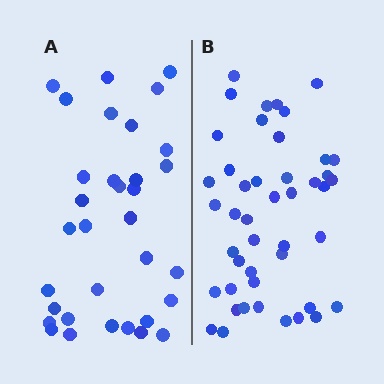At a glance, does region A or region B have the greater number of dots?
Region B (the right region) has more dots.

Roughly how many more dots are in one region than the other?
Region B has roughly 12 or so more dots than region A.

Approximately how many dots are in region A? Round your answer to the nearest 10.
About 30 dots. (The exact count is 33, which rounds to 30.)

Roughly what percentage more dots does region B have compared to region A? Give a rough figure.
About 35% more.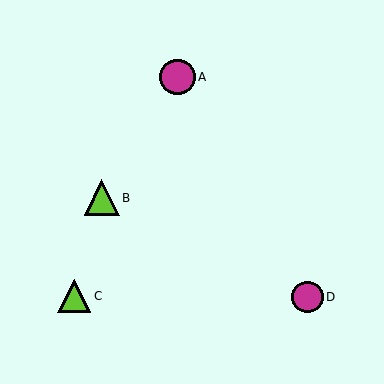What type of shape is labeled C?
Shape C is a lime triangle.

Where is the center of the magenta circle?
The center of the magenta circle is at (177, 77).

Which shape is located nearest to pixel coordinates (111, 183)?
The lime triangle (labeled B) at (102, 198) is nearest to that location.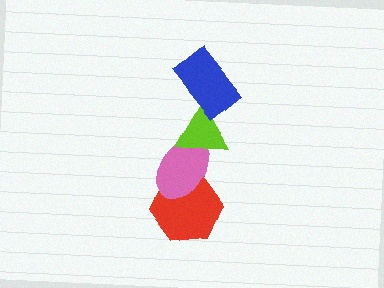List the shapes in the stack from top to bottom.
From top to bottom: the blue rectangle, the lime triangle, the pink ellipse, the red hexagon.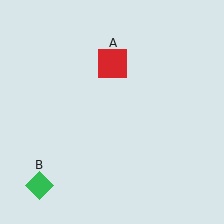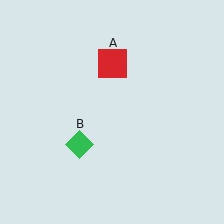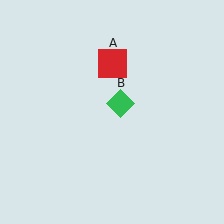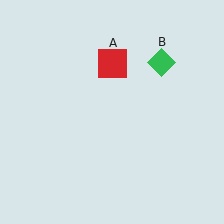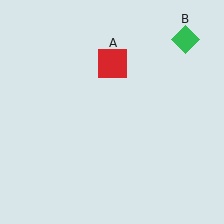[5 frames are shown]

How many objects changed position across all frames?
1 object changed position: green diamond (object B).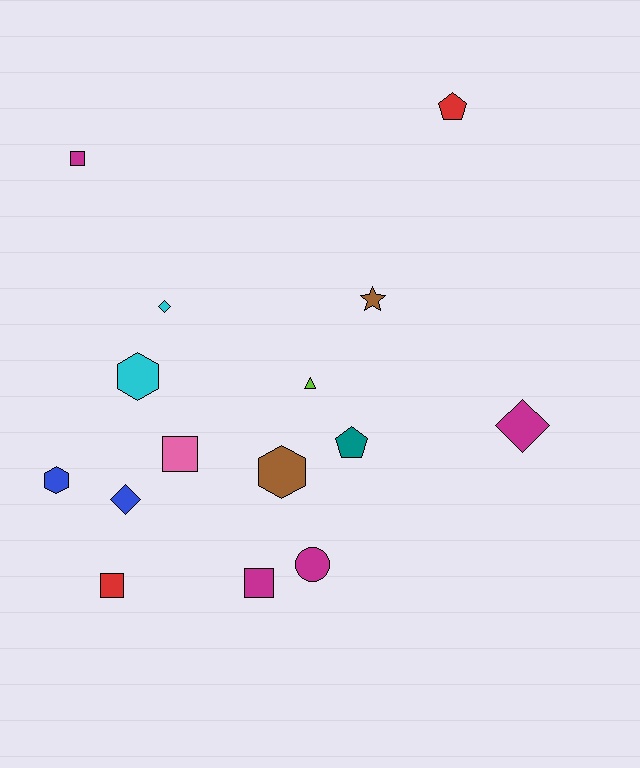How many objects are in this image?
There are 15 objects.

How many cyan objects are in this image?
There are 2 cyan objects.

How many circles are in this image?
There is 1 circle.